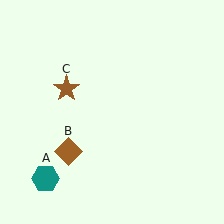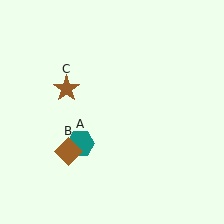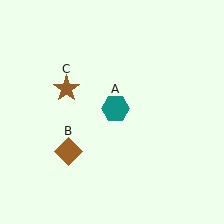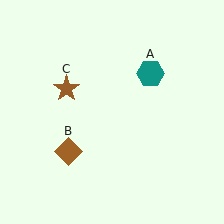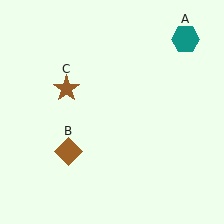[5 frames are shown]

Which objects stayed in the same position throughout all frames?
Brown diamond (object B) and brown star (object C) remained stationary.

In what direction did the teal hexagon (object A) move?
The teal hexagon (object A) moved up and to the right.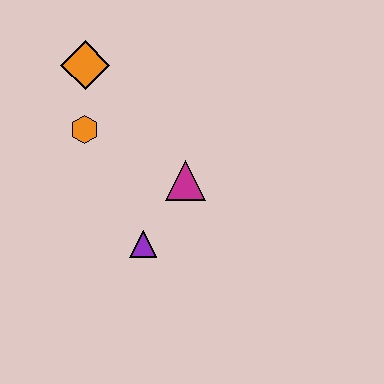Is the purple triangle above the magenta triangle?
No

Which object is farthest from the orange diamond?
The purple triangle is farthest from the orange diamond.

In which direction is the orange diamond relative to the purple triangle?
The orange diamond is above the purple triangle.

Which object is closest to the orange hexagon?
The orange diamond is closest to the orange hexagon.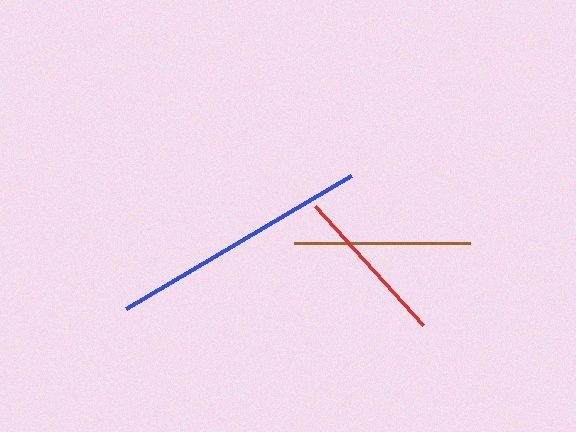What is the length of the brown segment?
The brown segment is approximately 176 pixels long.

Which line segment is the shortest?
The red line is the shortest at approximately 160 pixels.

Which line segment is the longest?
The blue line is the longest at approximately 261 pixels.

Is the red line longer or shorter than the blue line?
The blue line is longer than the red line.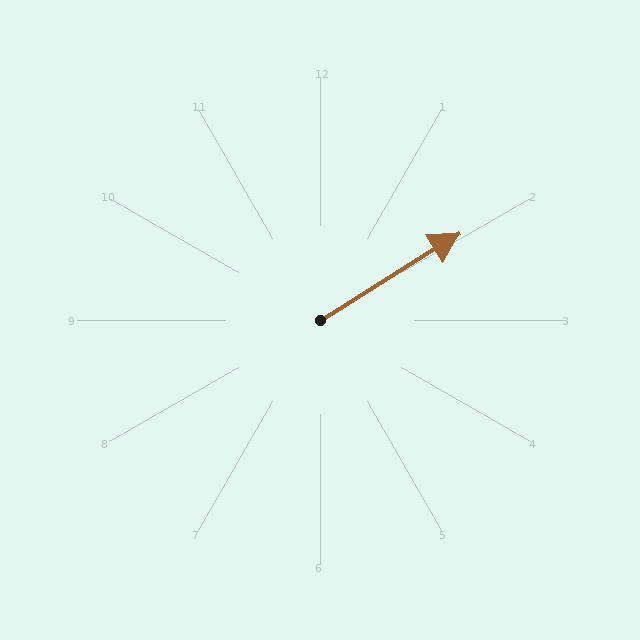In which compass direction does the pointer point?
Northeast.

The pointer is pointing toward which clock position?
Roughly 2 o'clock.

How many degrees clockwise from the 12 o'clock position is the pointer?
Approximately 58 degrees.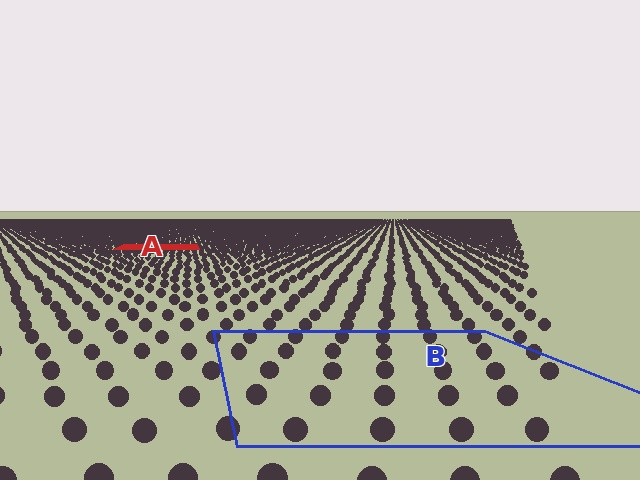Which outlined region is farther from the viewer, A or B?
Region A is farther from the viewer — the texture elements inside it appear smaller and more densely packed.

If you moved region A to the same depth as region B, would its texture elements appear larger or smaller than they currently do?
They would appear larger. At a closer depth, the same texture elements are projected at a bigger on-screen size.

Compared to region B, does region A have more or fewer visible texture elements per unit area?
Region A has more texture elements per unit area — they are packed more densely because it is farther away.